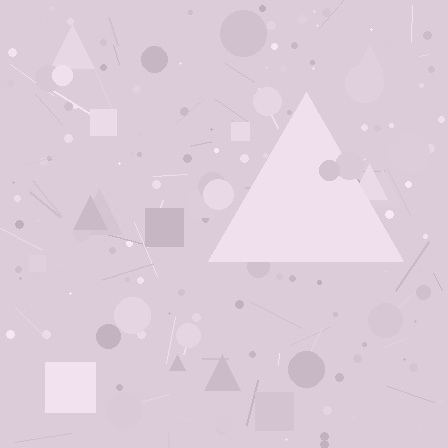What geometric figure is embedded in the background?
A triangle is embedded in the background.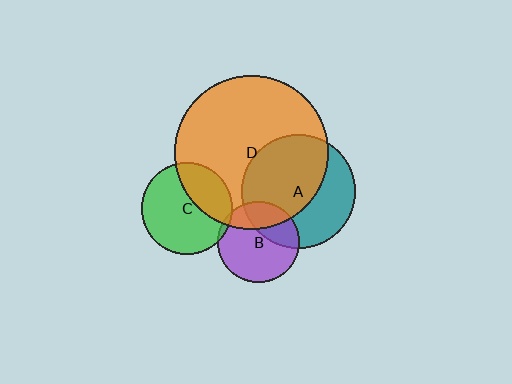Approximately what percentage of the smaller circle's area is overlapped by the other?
Approximately 60%.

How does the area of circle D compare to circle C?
Approximately 2.8 times.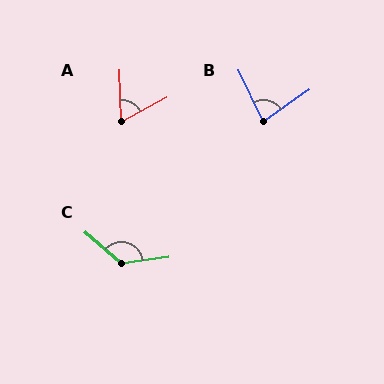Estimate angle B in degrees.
Approximately 80 degrees.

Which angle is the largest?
C, at approximately 132 degrees.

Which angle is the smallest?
A, at approximately 64 degrees.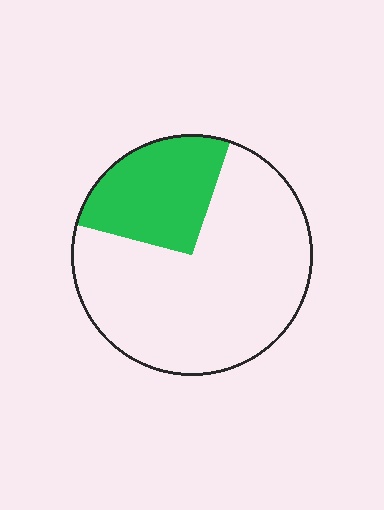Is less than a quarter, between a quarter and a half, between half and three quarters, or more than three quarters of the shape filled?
Between a quarter and a half.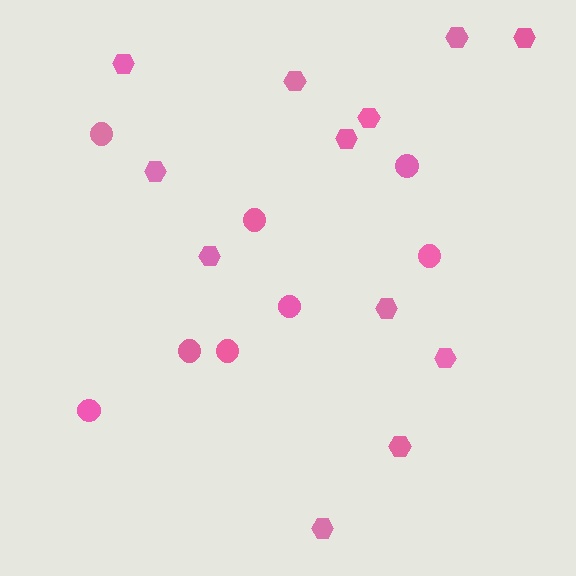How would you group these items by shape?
There are 2 groups: one group of hexagons (12) and one group of circles (8).